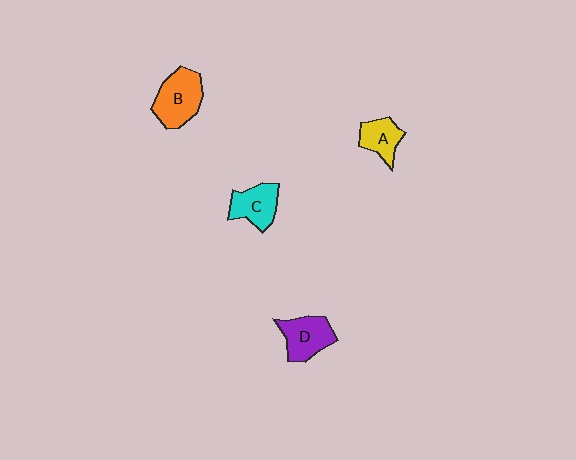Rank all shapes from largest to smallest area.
From largest to smallest: B (orange), D (purple), C (cyan), A (yellow).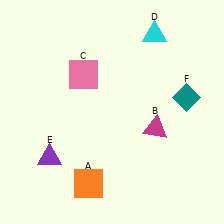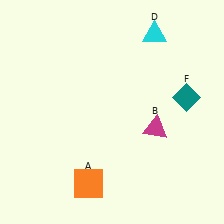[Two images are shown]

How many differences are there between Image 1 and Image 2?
There are 2 differences between the two images.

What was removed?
The purple triangle (E), the pink square (C) were removed in Image 2.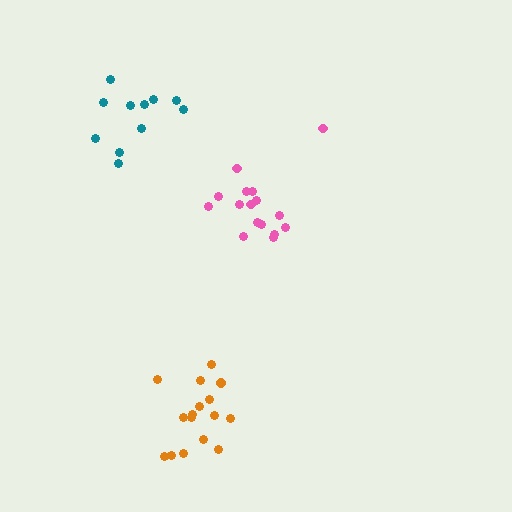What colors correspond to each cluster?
The clusters are colored: pink, orange, teal.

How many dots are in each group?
Group 1: 16 dots, Group 2: 16 dots, Group 3: 11 dots (43 total).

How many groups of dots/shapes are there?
There are 3 groups.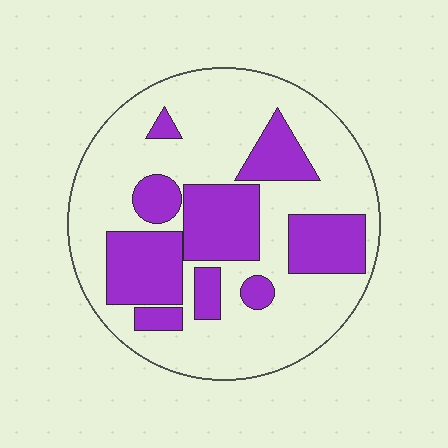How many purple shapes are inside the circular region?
9.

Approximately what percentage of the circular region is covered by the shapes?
Approximately 35%.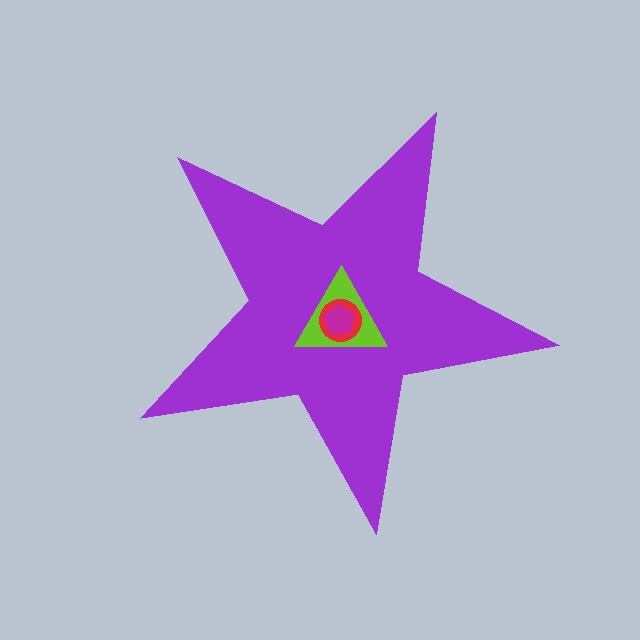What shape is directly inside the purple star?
The lime triangle.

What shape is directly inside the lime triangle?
The red circle.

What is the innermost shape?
The magenta pentagon.